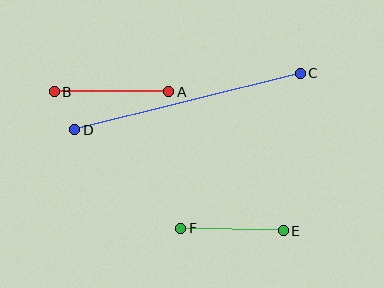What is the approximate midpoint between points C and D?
The midpoint is at approximately (188, 102) pixels.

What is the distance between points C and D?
The distance is approximately 233 pixels.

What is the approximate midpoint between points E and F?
The midpoint is at approximately (232, 229) pixels.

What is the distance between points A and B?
The distance is approximately 114 pixels.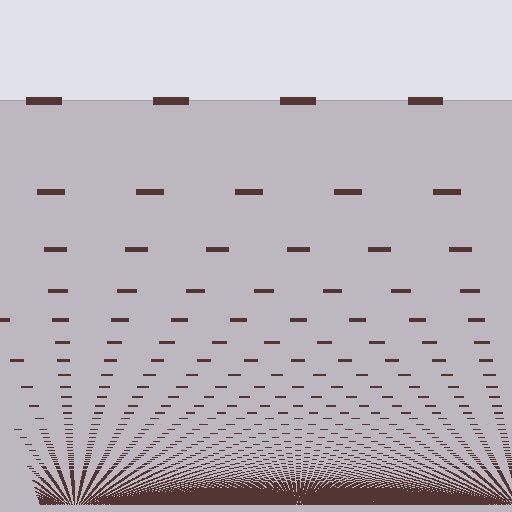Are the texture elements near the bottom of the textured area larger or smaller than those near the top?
Smaller. The gradient is inverted — elements near the bottom are smaller and denser.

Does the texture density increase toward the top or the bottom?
Density increases toward the bottom.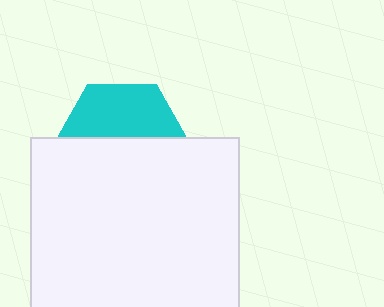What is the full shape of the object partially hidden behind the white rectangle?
The partially hidden object is a cyan hexagon.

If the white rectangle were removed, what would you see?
You would see the complete cyan hexagon.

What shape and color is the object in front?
The object in front is a white rectangle.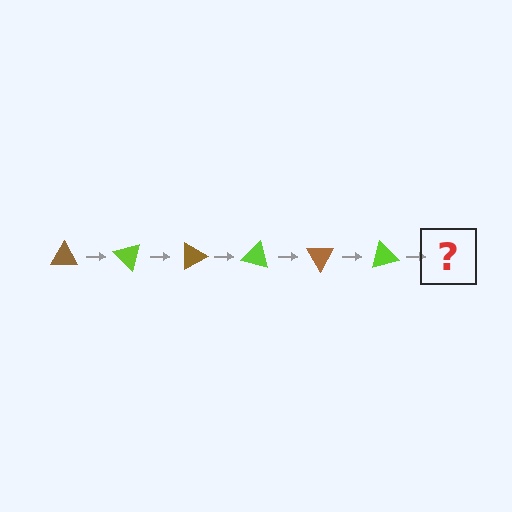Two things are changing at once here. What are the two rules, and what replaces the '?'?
The two rules are that it rotates 45 degrees each step and the color cycles through brown and lime. The '?' should be a brown triangle, rotated 270 degrees from the start.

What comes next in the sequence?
The next element should be a brown triangle, rotated 270 degrees from the start.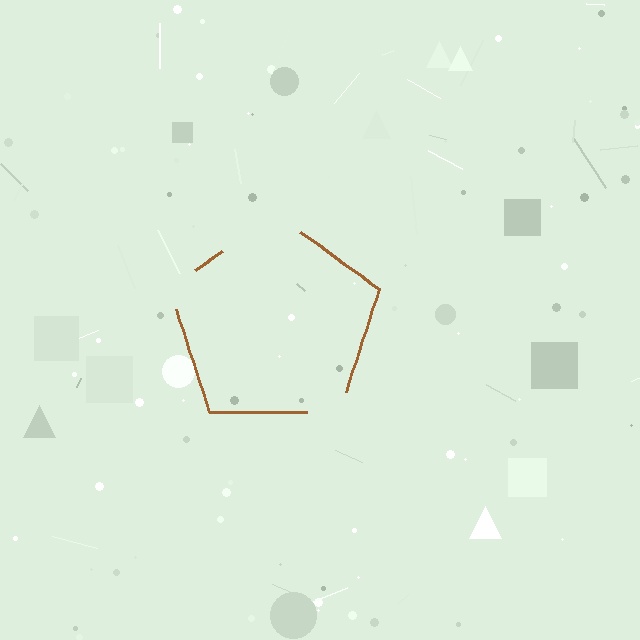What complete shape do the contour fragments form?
The contour fragments form a pentagon.